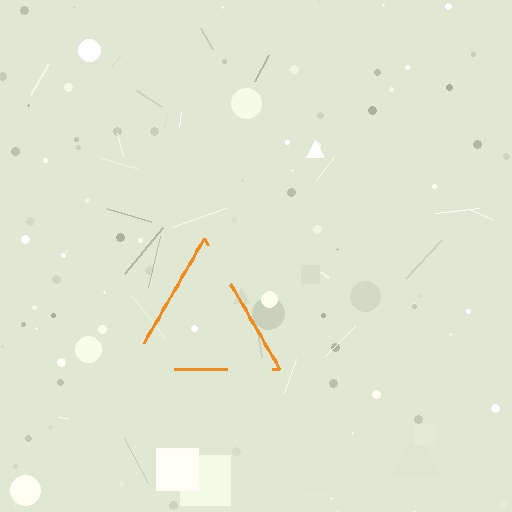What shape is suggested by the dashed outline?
The dashed outline suggests a triangle.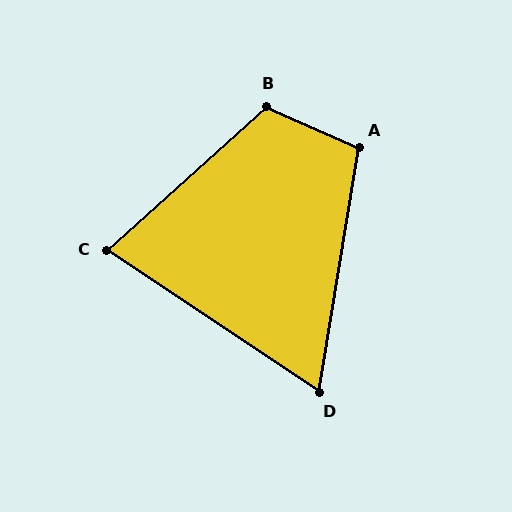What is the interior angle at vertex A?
Approximately 104 degrees (obtuse).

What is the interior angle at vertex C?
Approximately 76 degrees (acute).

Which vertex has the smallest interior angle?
D, at approximately 66 degrees.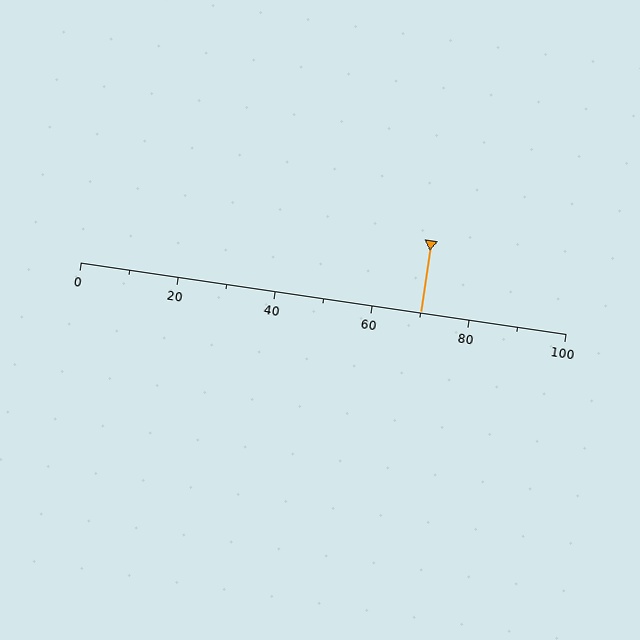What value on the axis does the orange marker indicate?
The marker indicates approximately 70.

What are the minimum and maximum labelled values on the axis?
The axis runs from 0 to 100.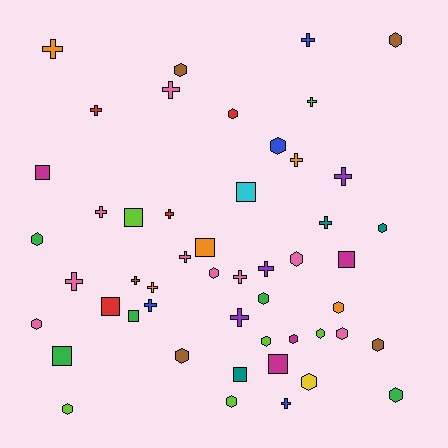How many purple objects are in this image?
There are 3 purple objects.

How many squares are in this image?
There are 10 squares.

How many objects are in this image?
There are 50 objects.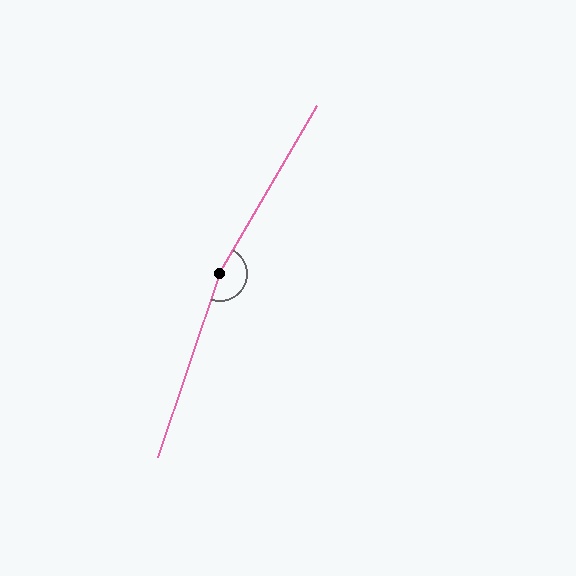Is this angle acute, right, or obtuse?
It is obtuse.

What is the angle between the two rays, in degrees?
Approximately 169 degrees.